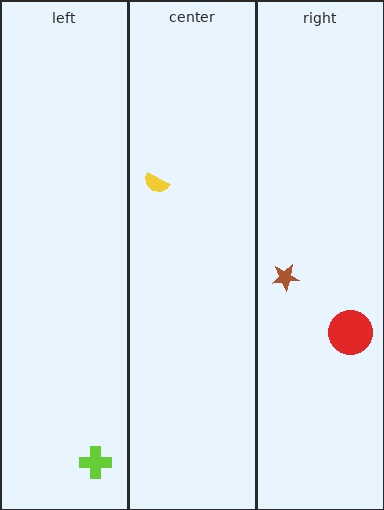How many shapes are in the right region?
2.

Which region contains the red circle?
The right region.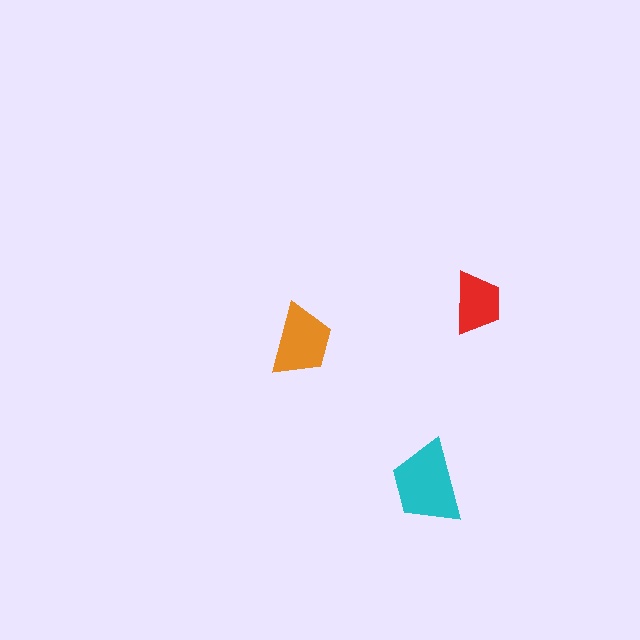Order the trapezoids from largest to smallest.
the cyan one, the orange one, the red one.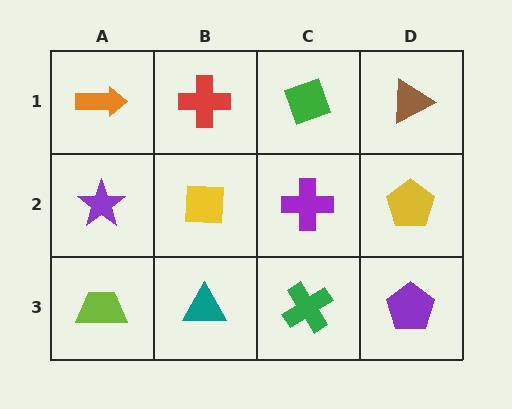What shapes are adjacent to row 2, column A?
An orange arrow (row 1, column A), a lime trapezoid (row 3, column A), a yellow square (row 2, column B).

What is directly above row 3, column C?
A purple cross.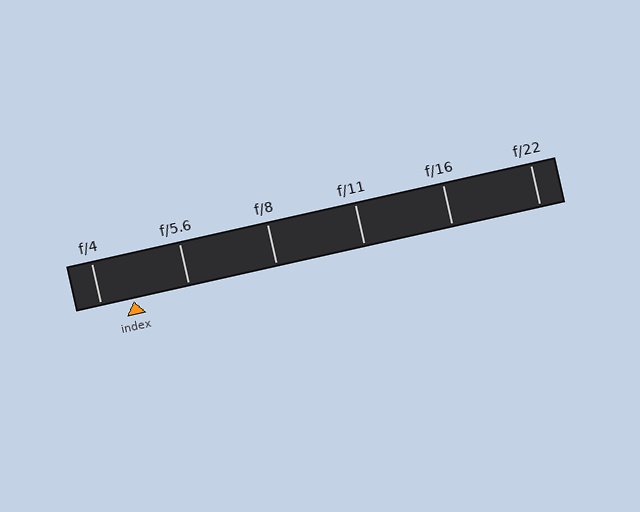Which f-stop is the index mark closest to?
The index mark is closest to f/4.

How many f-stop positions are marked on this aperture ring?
There are 6 f-stop positions marked.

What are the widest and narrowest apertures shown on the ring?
The widest aperture shown is f/4 and the narrowest is f/22.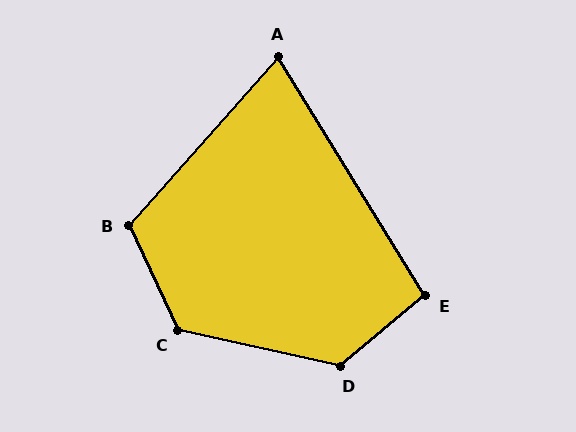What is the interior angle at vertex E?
Approximately 98 degrees (obtuse).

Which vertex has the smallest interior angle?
A, at approximately 73 degrees.